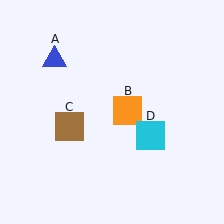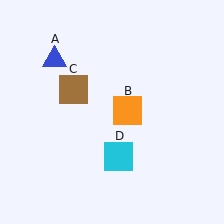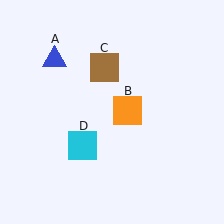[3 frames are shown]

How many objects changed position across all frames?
2 objects changed position: brown square (object C), cyan square (object D).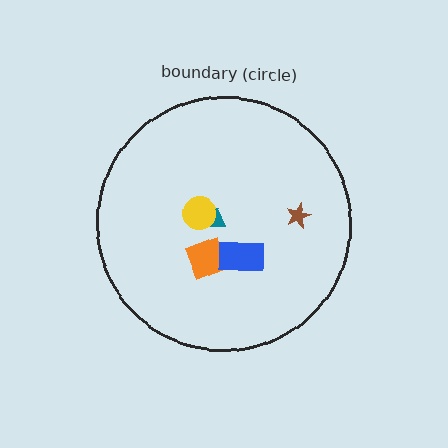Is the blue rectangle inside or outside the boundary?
Inside.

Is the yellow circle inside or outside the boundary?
Inside.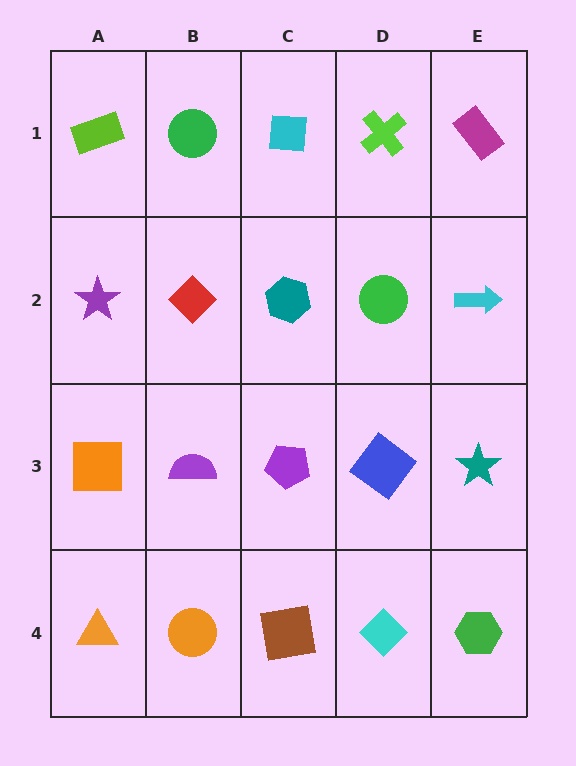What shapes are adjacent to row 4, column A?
An orange square (row 3, column A), an orange circle (row 4, column B).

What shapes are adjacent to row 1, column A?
A purple star (row 2, column A), a green circle (row 1, column B).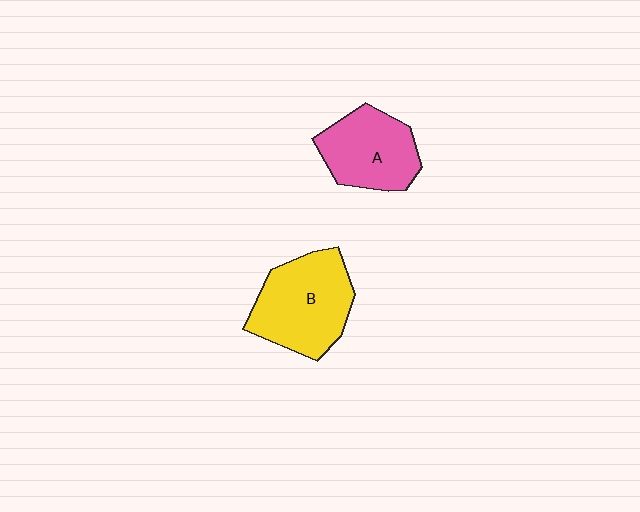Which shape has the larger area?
Shape B (yellow).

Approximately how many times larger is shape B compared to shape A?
Approximately 1.2 times.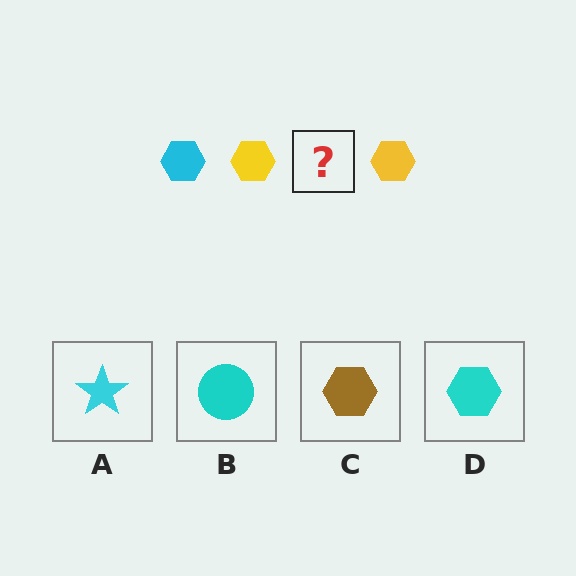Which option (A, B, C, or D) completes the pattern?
D.